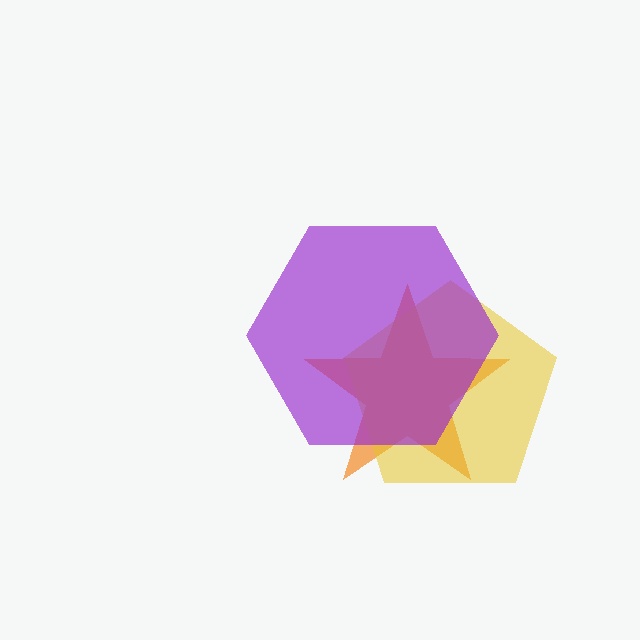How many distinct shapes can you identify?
There are 3 distinct shapes: an orange star, a yellow pentagon, a purple hexagon.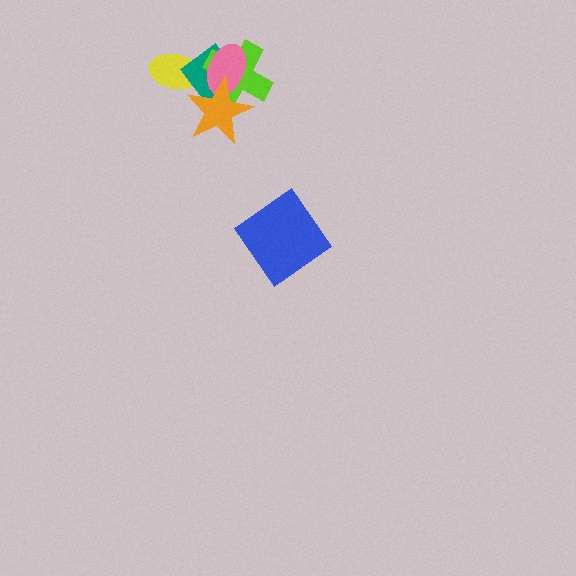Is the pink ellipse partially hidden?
Yes, it is partially covered by another shape.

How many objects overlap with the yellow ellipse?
1 object overlaps with the yellow ellipse.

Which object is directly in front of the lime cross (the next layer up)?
The pink ellipse is directly in front of the lime cross.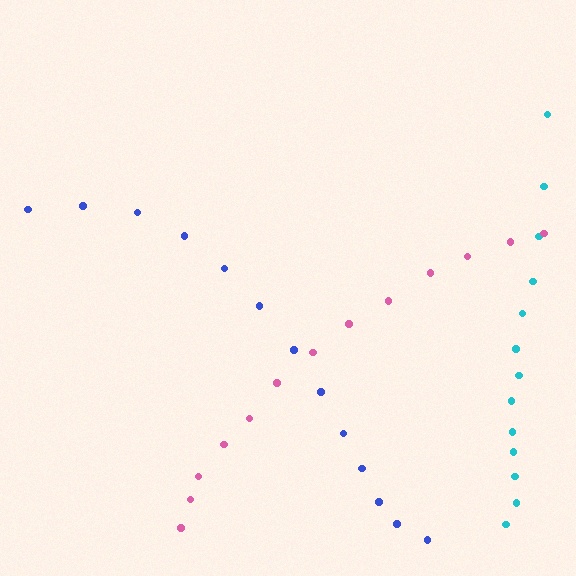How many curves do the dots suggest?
There are 3 distinct paths.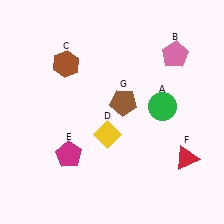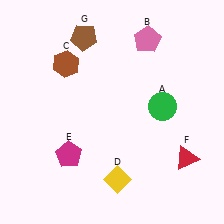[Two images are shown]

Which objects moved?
The objects that moved are: the pink pentagon (B), the yellow diamond (D), the brown pentagon (G).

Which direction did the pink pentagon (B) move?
The pink pentagon (B) moved left.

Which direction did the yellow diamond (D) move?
The yellow diamond (D) moved down.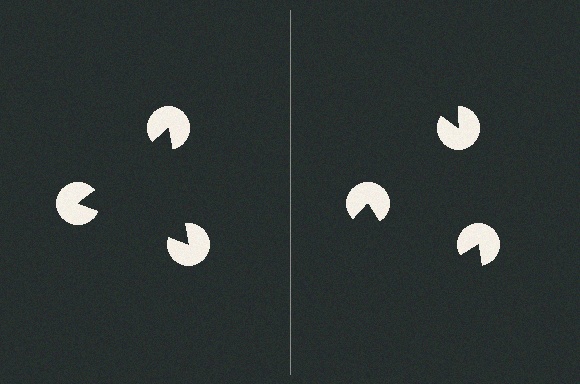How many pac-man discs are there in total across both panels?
6 — 3 on each side.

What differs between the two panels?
The pac-man discs are positioned identically on both sides; only the wedge orientations differ. On the left they align to a triangle; on the right they are misaligned.